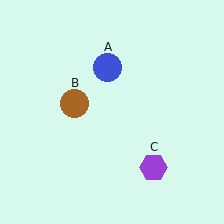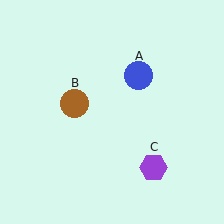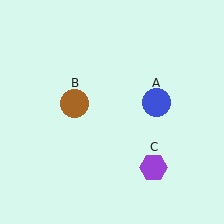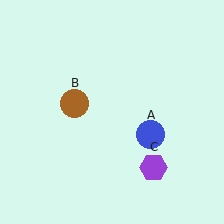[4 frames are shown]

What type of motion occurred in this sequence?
The blue circle (object A) rotated clockwise around the center of the scene.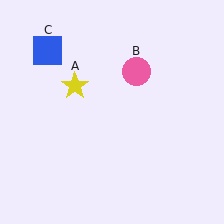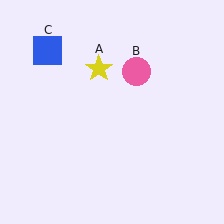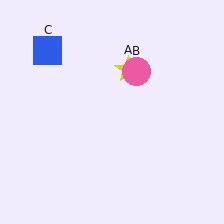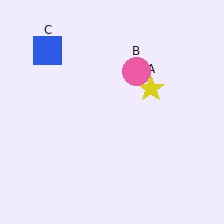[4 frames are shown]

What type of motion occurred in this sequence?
The yellow star (object A) rotated clockwise around the center of the scene.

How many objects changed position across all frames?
1 object changed position: yellow star (object A).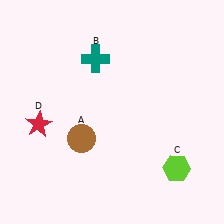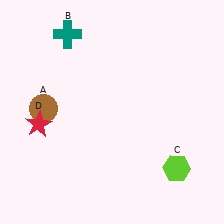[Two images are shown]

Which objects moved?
The objects that moved are: the brown circle (A), the teal cross (B).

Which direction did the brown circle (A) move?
The brown circle (A) moved left.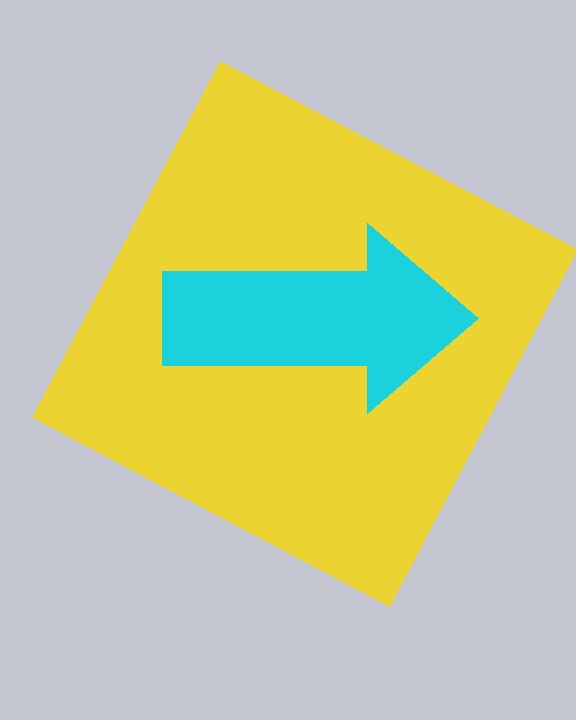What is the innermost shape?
The cyan arrow.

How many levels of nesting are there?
2.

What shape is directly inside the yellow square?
The cyan arrow.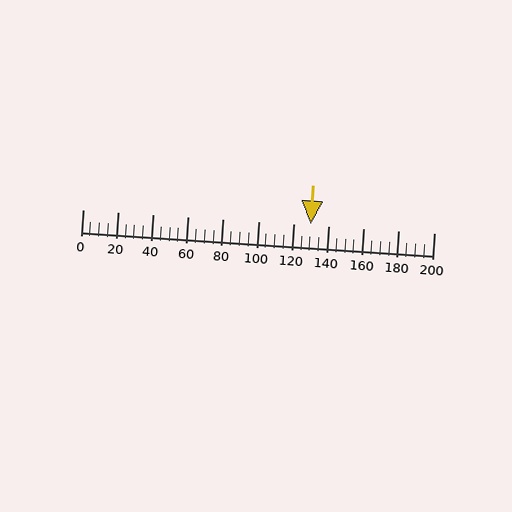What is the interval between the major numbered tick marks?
The major tick marks are spaced 20 units apart.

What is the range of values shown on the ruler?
The ruler shows values from 0 to 200.